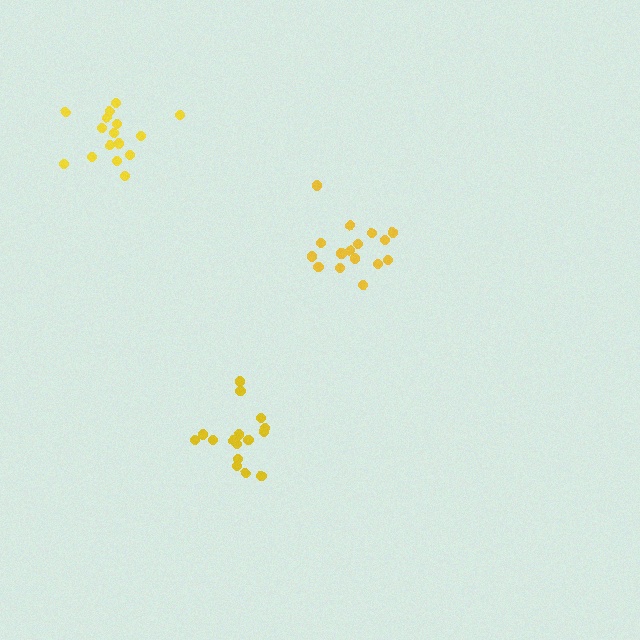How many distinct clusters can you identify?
There are 3 distinct clusters.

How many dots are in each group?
Group 1: 16 dots, Group 2: 16 dots, Group 3: 16 dots (48 total).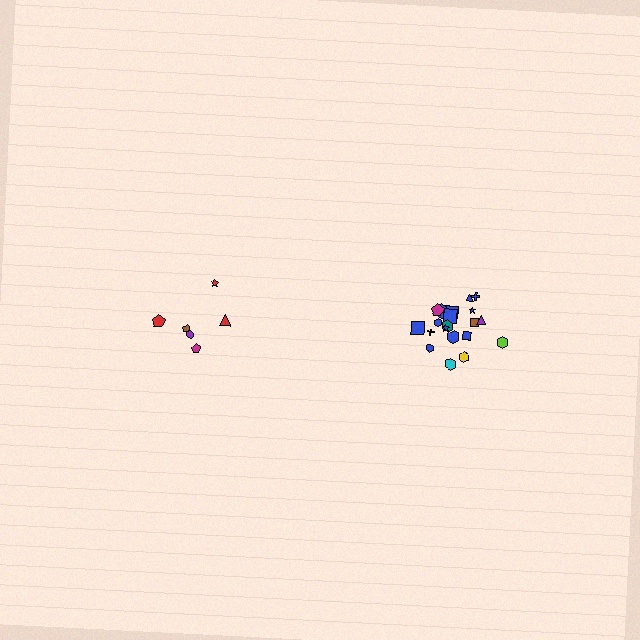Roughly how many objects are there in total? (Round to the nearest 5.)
Roughly 30 objects in total.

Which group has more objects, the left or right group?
The right group.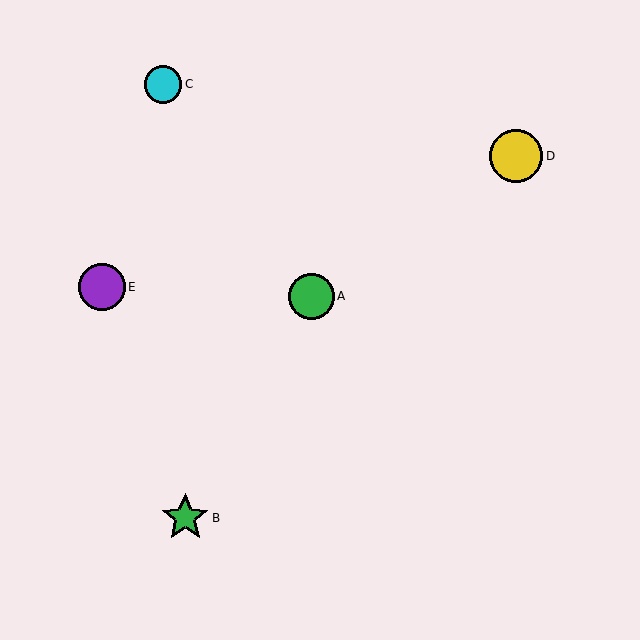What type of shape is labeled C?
Shape C is a cyan circle.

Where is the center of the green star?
The center of the green star is at (185, 518).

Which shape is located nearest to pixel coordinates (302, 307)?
The green circle (labeled A) at (312, 296) is nearest to that location.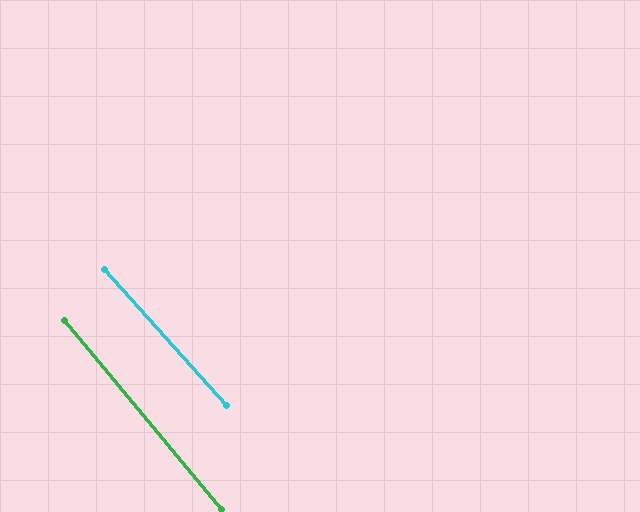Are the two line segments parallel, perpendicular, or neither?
Parallel — their directions differ by only 1.9°.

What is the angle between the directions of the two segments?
Approximately 2 degrees.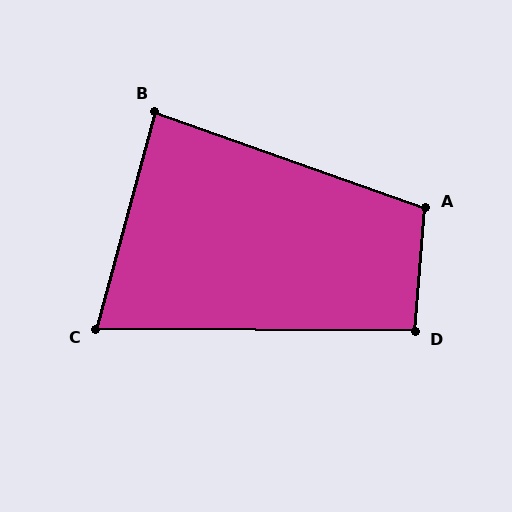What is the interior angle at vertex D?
Approximately 94 degrees (approximately right).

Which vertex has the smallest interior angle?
C, at approximately 75 degrees.